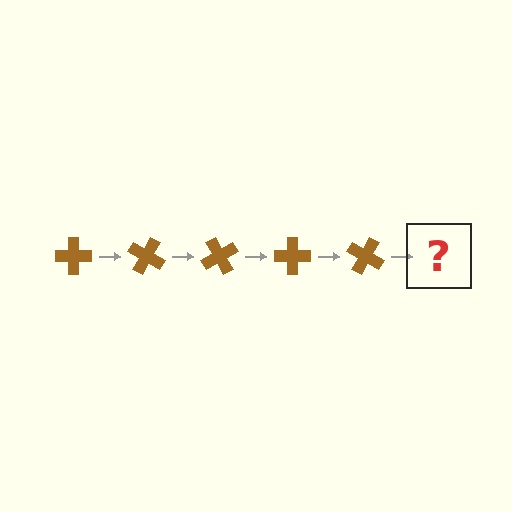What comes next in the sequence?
The next element should be a brown cross rotated 150 degrees.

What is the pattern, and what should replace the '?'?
The pattern is that the cross rotates 30 degrees each step. The '?' should be a brown cross rotated 150 degrees.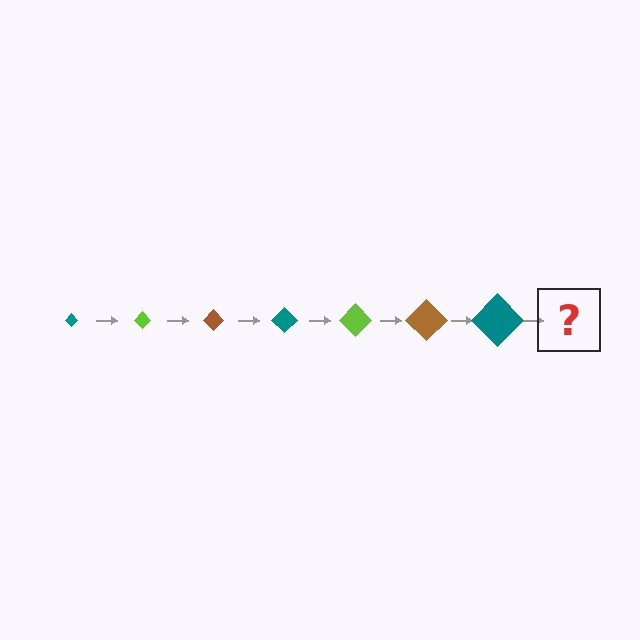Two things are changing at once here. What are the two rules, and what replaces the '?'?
The two rules are that the diamond grows larger each step and the color cycles through teal, lime, and brown. The '?' should be a lime diamond, larger than the previous one.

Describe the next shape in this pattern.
It should be a lime diamond, larger than the previous one.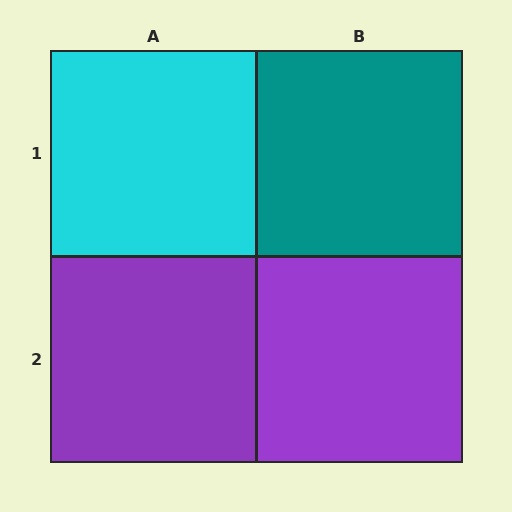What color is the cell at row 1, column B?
Teal.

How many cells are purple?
2 cells are purple.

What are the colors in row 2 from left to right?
Purple, purple.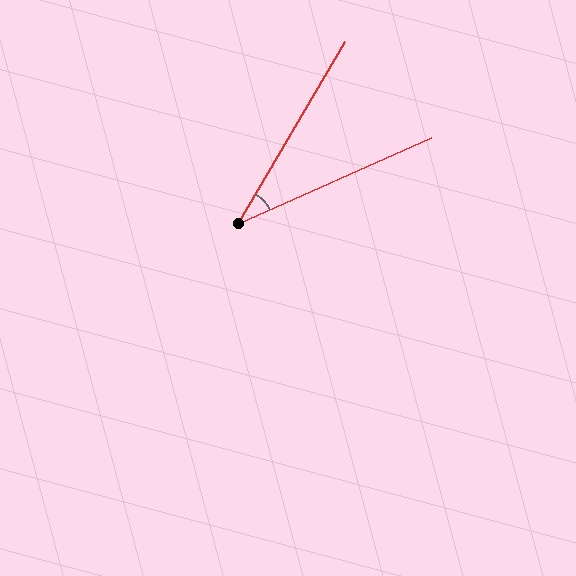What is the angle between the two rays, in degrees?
Approximately 35 degrees.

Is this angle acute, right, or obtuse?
It is acute.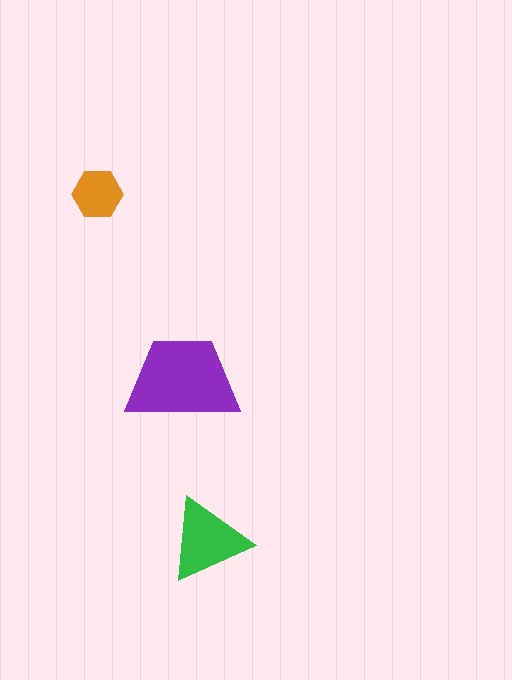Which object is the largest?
The purple trapezoid.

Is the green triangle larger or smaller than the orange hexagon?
Larger.